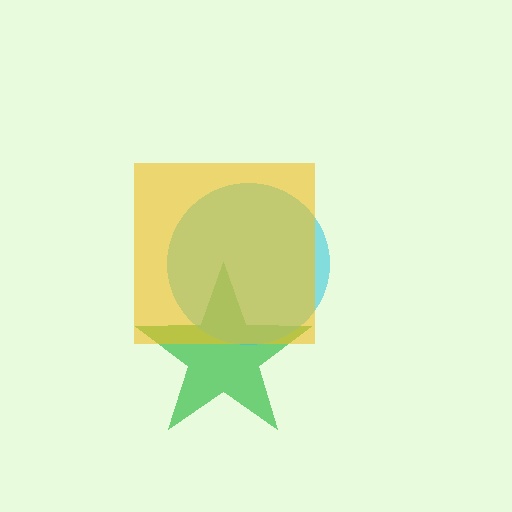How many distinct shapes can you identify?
There are 3 distinct shapes: a green star, a cyan circle, a yellow square.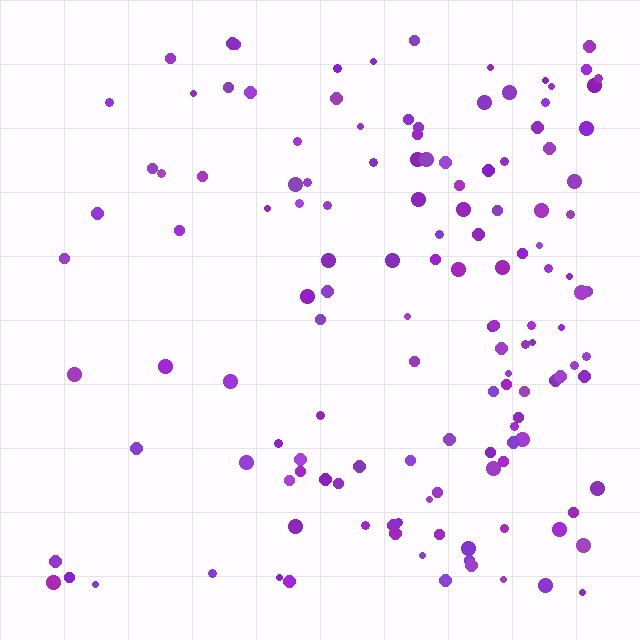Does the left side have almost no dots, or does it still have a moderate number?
Still a moderate number, just noticeably fewer than the right.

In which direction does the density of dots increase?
From left to right, with the right side densest.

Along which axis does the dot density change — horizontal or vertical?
Horizontal.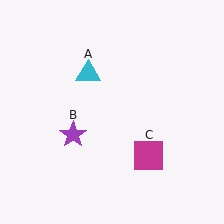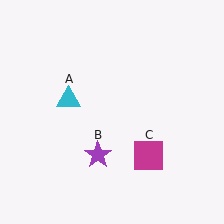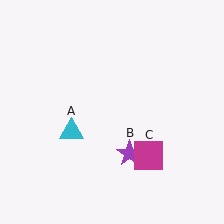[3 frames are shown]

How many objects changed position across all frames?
2 objects changed position: cyan triangle (object A), purple star (object B).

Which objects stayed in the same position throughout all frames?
Magenta square (object C) remained stationary.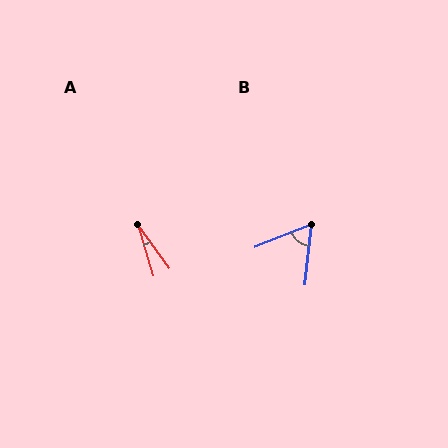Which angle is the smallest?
A, at approximately 19 degrees.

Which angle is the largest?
B, at approximately 62 degrees.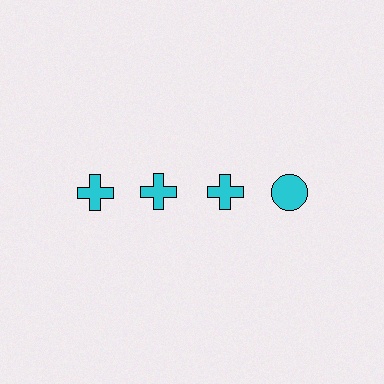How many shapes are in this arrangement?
There are 4 shapes arranged in a grid pattern.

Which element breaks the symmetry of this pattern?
The cyan circle in the top row, second from right column breaks the symmetry. All other shapes are cyan crosses.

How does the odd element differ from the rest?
It has a different shape: circle instead of cross.